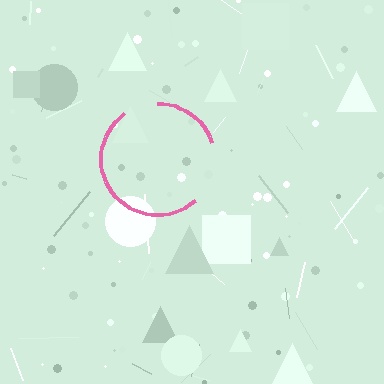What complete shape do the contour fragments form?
The contour fragments form a circle.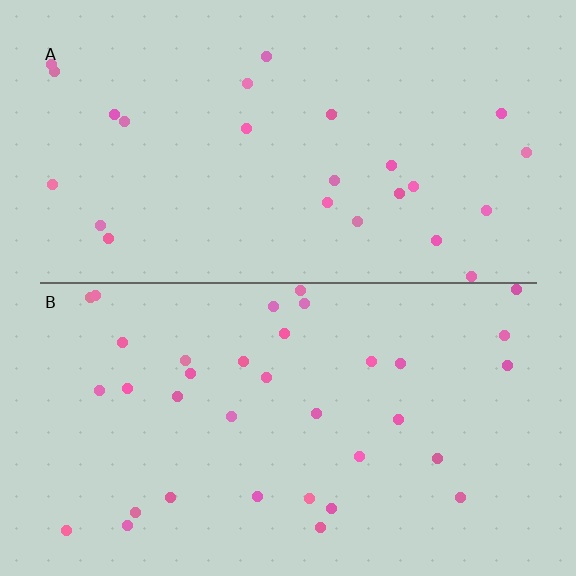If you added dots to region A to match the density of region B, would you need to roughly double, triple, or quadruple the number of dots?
Approximately double.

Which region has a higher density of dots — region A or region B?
B (the bottom).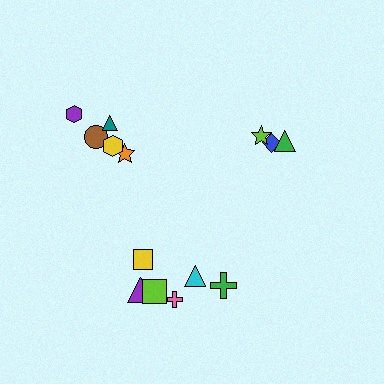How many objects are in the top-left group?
There are 5 objects.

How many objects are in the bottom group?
There are 6 objects.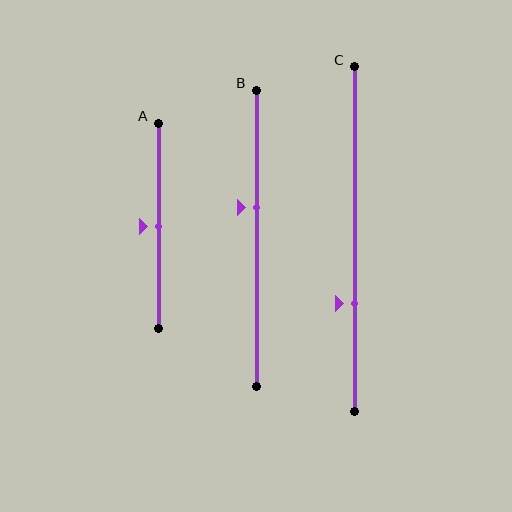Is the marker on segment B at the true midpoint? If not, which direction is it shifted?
No, the marker on segment B is shifted upward by about 10% of the segment length.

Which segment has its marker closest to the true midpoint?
Segment A has its marker closest to the true midpoint.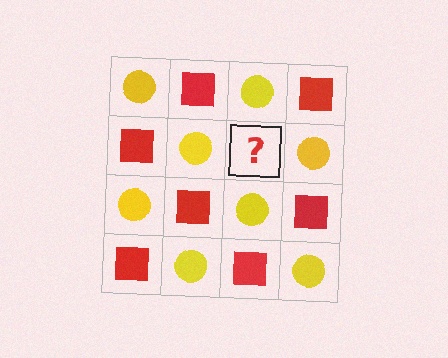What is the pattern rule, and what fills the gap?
The rule is that it alternates yellow circle and red square in a checkerboard pattern. The gap should be filled with a red square.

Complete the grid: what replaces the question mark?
The question mark should be replaced with a red square.